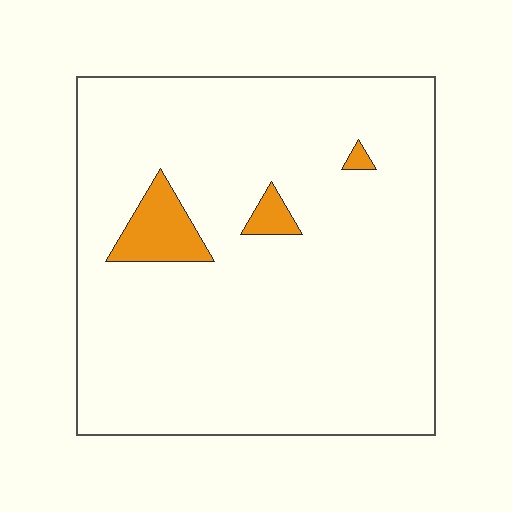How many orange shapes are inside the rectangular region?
3.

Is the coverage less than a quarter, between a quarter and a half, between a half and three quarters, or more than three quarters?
Less than a quarter.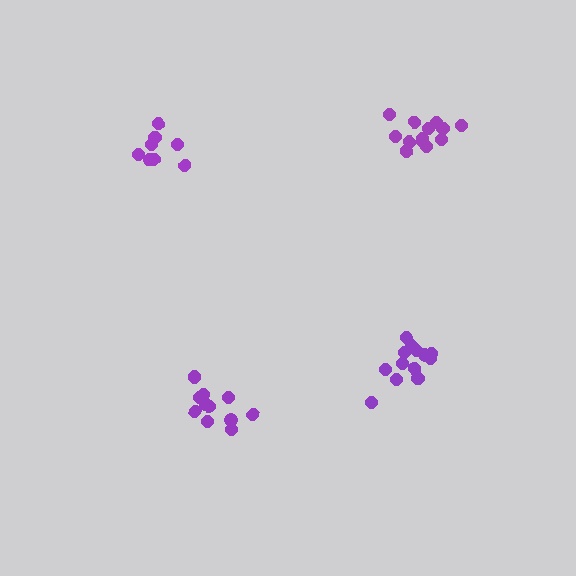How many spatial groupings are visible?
There are 4 spatial groupings.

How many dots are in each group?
Group 1: 11 dots, Group 2: 13 dots, Group 3: 13 dots, Group 4: 8 dots (45 total).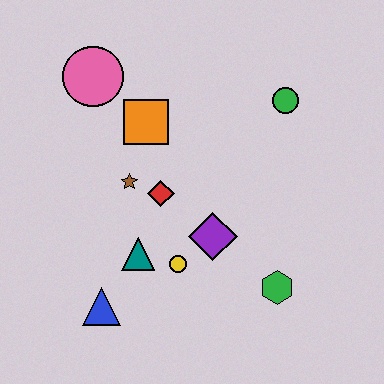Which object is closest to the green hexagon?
The purple diamond is closest to the green hexagon.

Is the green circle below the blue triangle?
No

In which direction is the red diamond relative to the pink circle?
The red diamond is below the pink circle.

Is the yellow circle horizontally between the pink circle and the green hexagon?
Yes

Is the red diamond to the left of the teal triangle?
No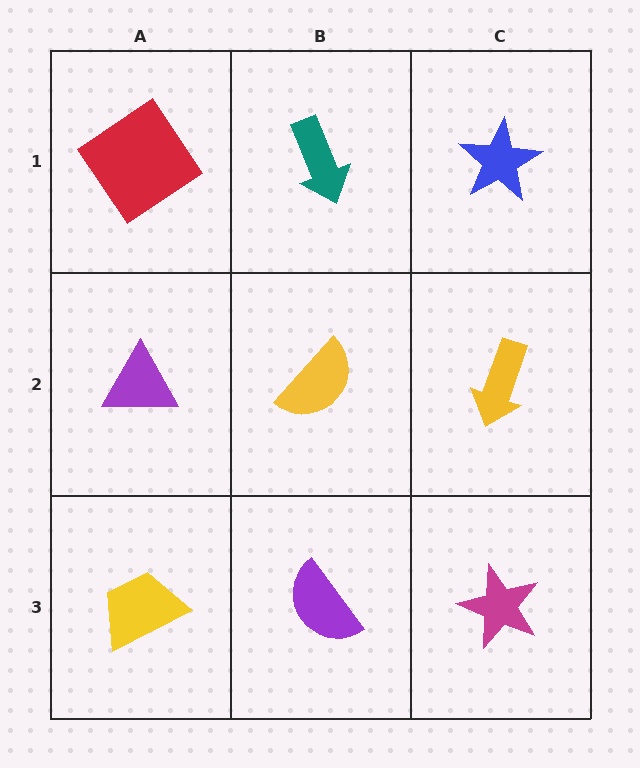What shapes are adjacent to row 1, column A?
A purple triangle (row 2, column A), a teal arrow (row 1, column B).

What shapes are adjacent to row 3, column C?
A yellow arrow (row 2, column C), a purple semicircle (row 3, column B).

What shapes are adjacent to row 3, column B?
A yellow semicircle (row 2, column B), a yellow trapezoid (row 3, column A), a magenta star (row 3, column C).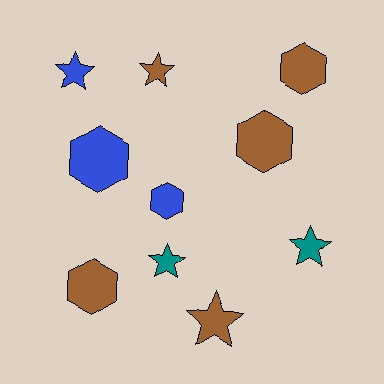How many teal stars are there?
There are 2 teal stars.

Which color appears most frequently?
Brown, with 5 objects.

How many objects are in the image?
There are 10 objects.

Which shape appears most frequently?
Hexagon, with 5 objects.